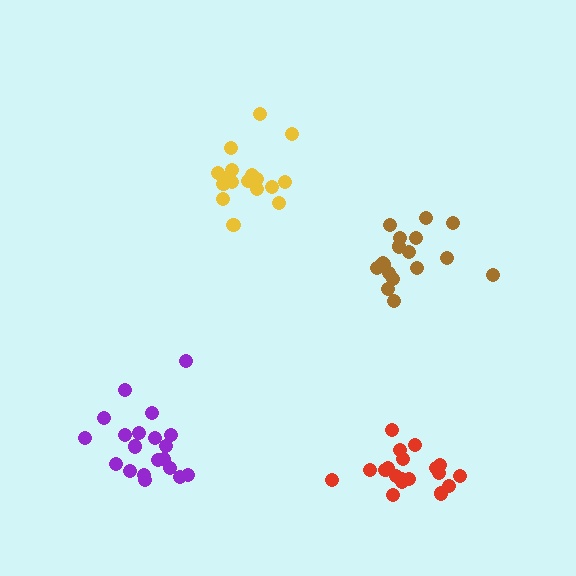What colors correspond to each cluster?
The clusters are colored: brown, yellow, purple, red.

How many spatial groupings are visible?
There are 4 spatial groupings.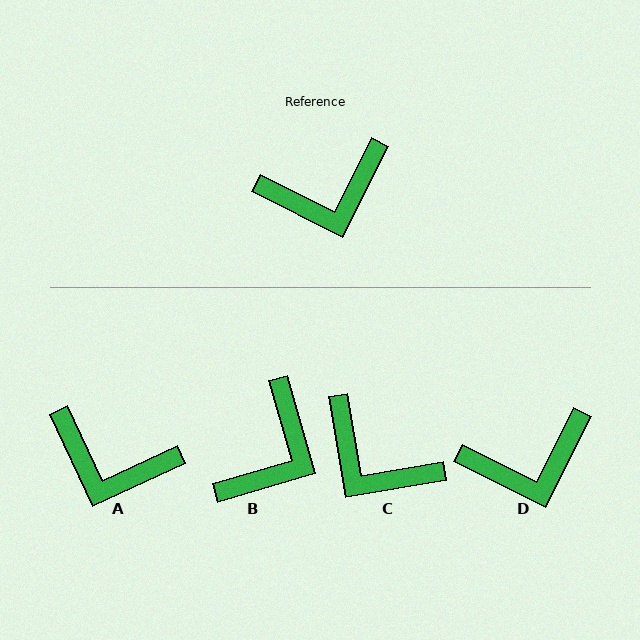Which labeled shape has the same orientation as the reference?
D.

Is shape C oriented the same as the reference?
No, it is off by about 54 degrees.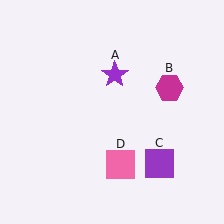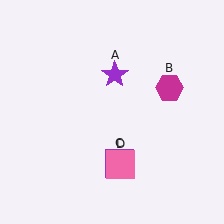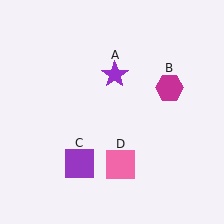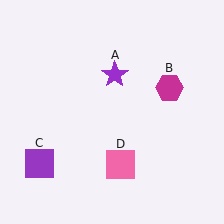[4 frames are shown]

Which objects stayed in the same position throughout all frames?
Purple star (object A) and magenta hexagon (object B) and pink square (object D) remained stationary.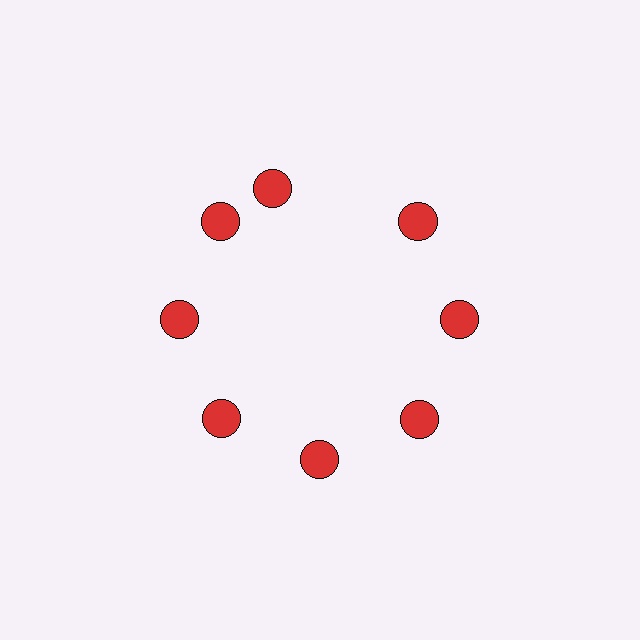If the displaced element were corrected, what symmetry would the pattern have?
It would have 8-fold rotational symmetry — the pattern would map onto itself every 45 degrees.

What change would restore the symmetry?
The symmetry would be restored by rotating it back into even spacing with its neighbors so that all 8 circles sit at equal angles and equal distance from the center.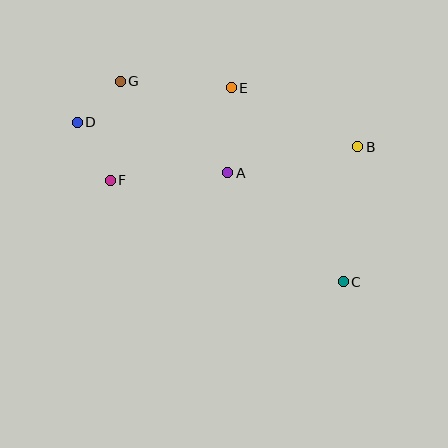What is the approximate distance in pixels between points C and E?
The distance between C and E is approximately 224 pixels.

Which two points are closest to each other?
Points D and G are closest to each other.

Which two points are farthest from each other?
Points C and D are farthest from each other.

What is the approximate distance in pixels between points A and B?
The distance between A and B is approximately 133 pixels.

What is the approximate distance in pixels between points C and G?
The distance between C and G is approximately 300 pixels.